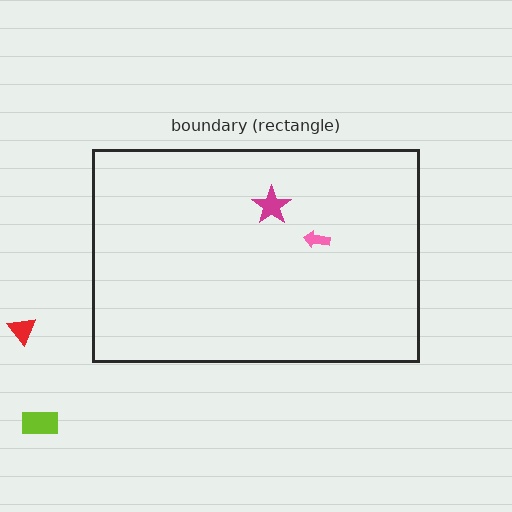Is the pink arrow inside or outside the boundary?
Inside.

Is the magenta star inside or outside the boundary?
Inside.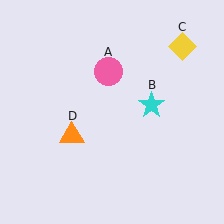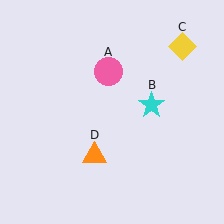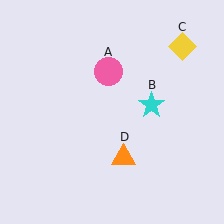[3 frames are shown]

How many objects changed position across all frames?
1 object changed position: orange triangle (object D).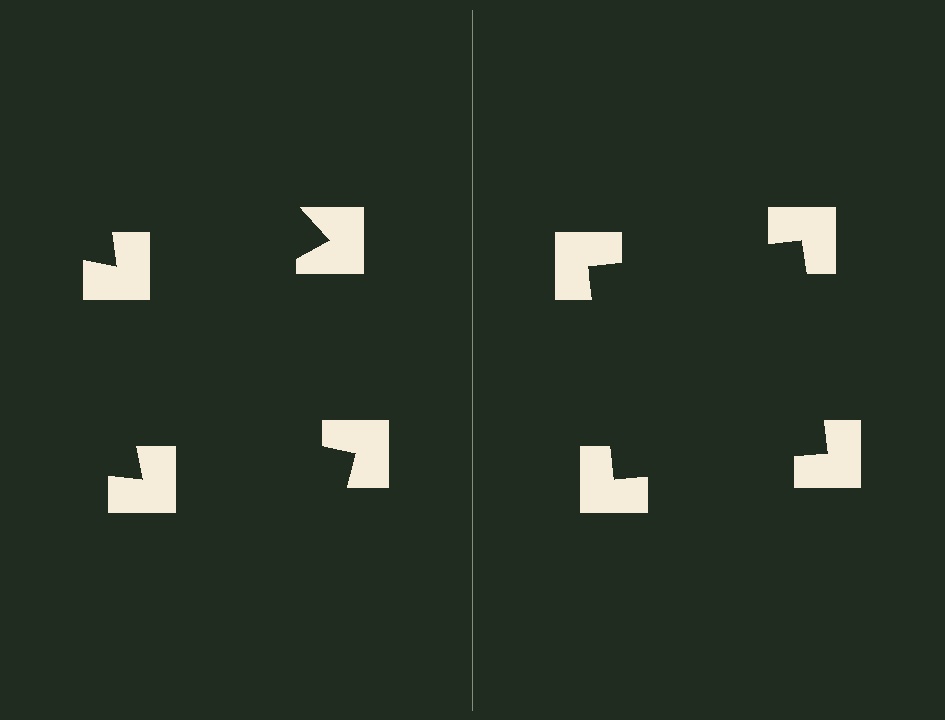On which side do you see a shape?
An illusory square appears on the right side. On the left side the wedge cuts are rotated, so no coherent shape forms.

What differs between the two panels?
The notched squares are positioned identically on both sides; only the wedge orientations differ. On the right they align to a square; on the left they are misaligned.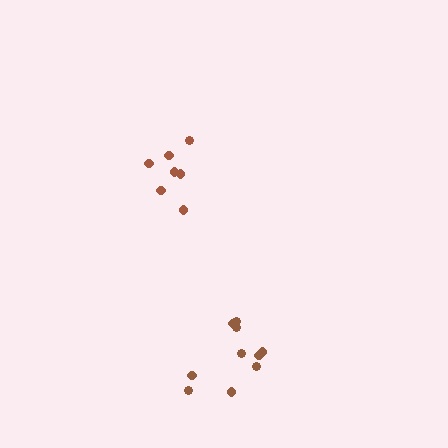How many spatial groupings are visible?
There are 2 spatial groupings.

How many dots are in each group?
Group 1: 10 dots, Group 2: 7 dots (17 total).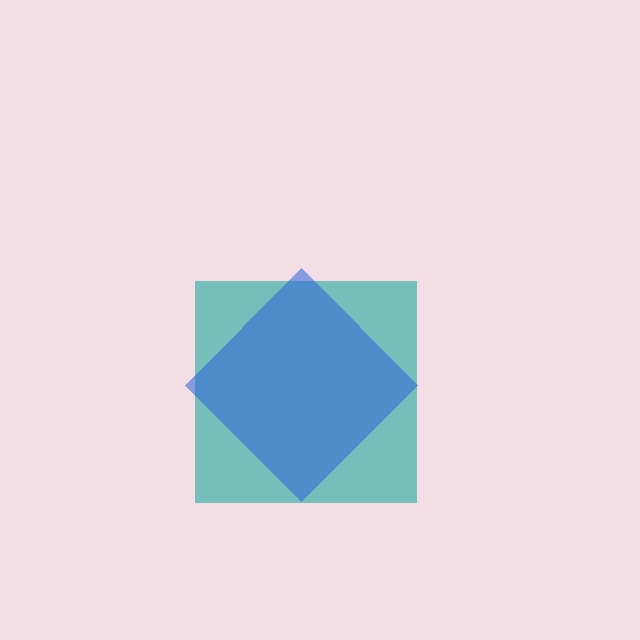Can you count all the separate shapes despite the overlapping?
Yes, there are 2 separate shapes.